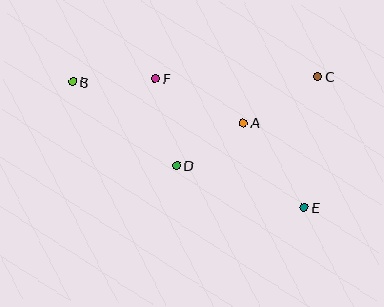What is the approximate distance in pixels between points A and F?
The distance between A and F is approximately 99 pixels.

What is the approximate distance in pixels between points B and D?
The distance between B and D is approximately 134 pixels.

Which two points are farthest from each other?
Points B and E are farthest from each other.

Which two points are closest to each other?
Points A and D are closest to each other.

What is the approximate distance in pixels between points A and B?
The distance between A and B is approximately 176 pixels.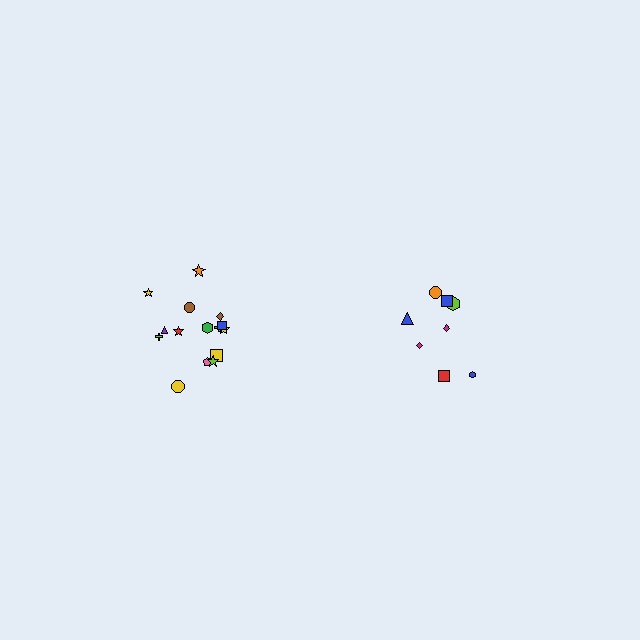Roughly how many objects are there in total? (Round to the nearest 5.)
Roughly 25 objects in total.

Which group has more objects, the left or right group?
The left group.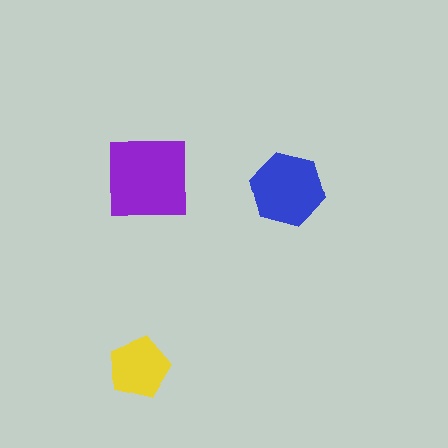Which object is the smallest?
The yellow pentagon.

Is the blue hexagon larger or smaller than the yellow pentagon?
Larger.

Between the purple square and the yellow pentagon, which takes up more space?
The purple square.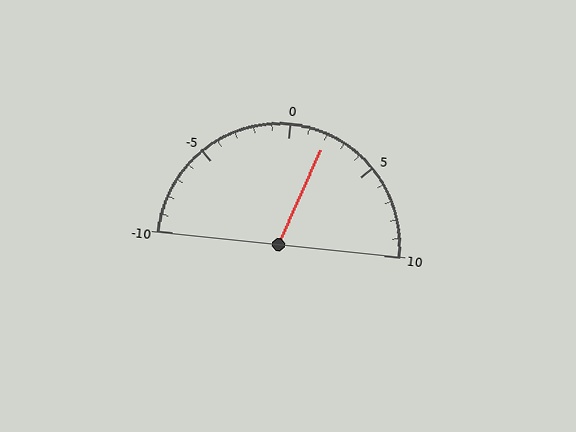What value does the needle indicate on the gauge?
The needle indicates approximately 2.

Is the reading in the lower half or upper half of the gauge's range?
The reading is in the upper half of the range (-10 to 10).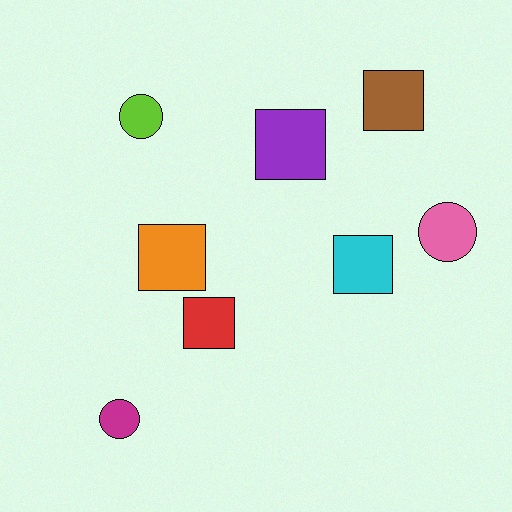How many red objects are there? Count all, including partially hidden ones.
There is 1 red object.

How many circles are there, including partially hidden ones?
There are 3 circles.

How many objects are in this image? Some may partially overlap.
There are 8 objects.